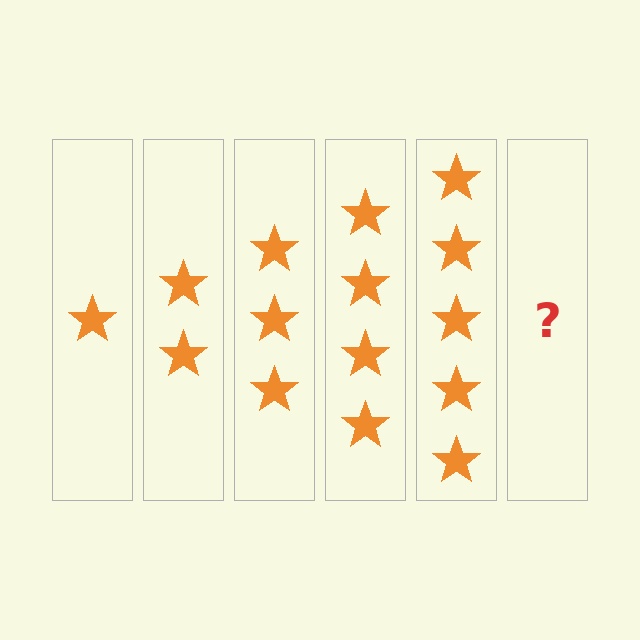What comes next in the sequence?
The next element should be 6 stars.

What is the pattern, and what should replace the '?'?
The pattern is that each step adds one more star. The '?' should be 6 stars.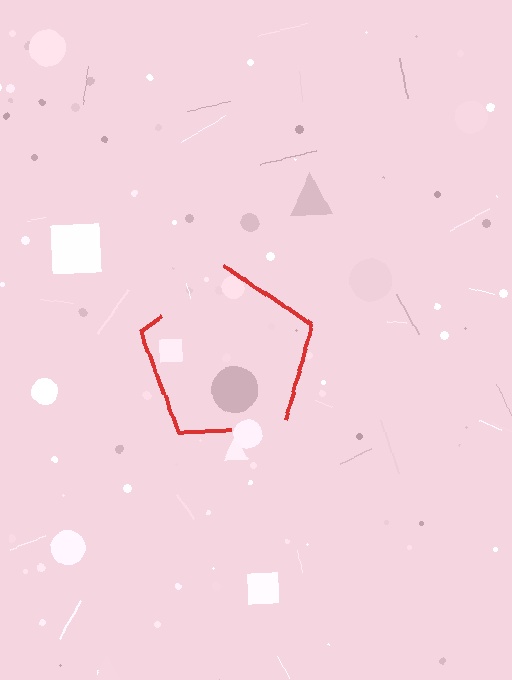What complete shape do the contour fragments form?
The contour fragments form a pentagon.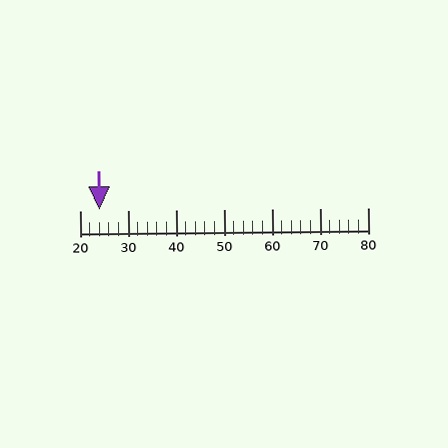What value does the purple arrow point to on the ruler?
The purple arrow points to approximately 24.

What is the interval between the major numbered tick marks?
The major tick marks are spaced 10 units apart.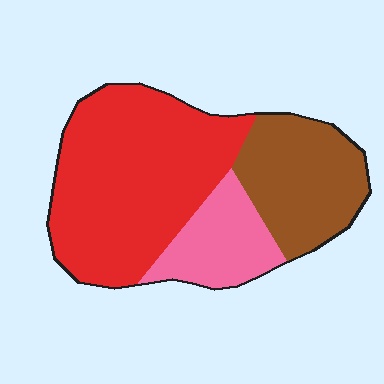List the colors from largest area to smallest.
From largest to smallest: red, brown, pink.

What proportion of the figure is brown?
Brown covers about 25% of the figure.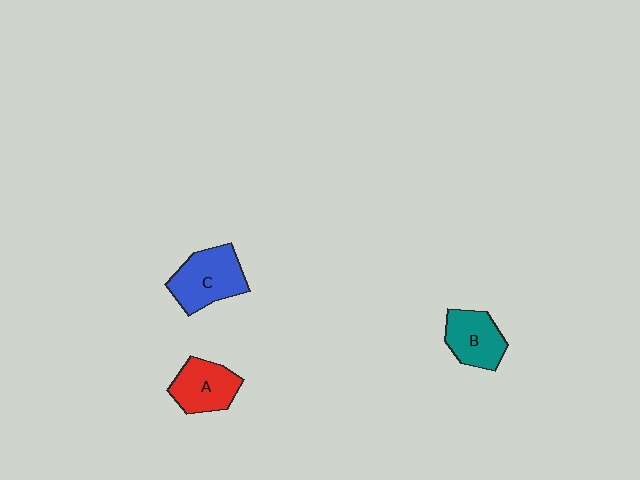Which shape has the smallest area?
Shape B (teal).